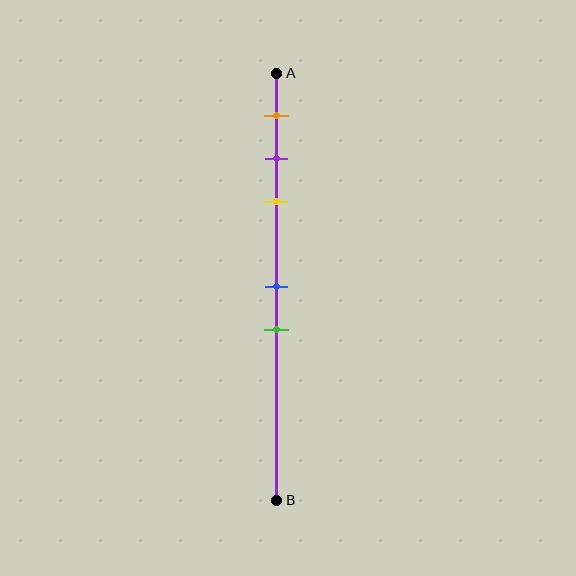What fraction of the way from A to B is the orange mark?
The orange mark is approximately 10% (0.1) of the way from A to B.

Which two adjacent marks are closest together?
The purple and yellow marks are the closest adjacent pair.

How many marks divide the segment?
There are 5 marks dividing the segment.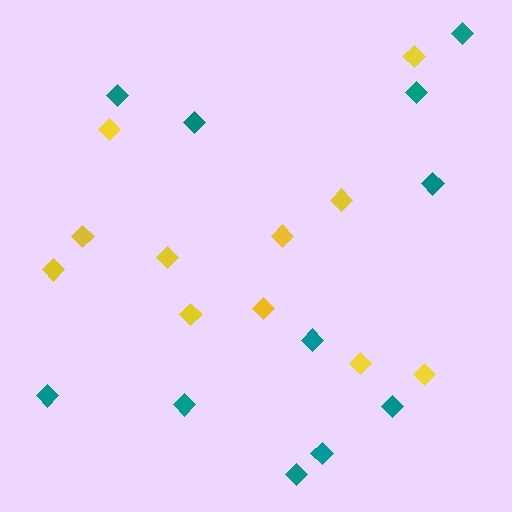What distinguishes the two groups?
There are 2 groups: one group of yellow diamonds (11) and one group of teal diamonds (11).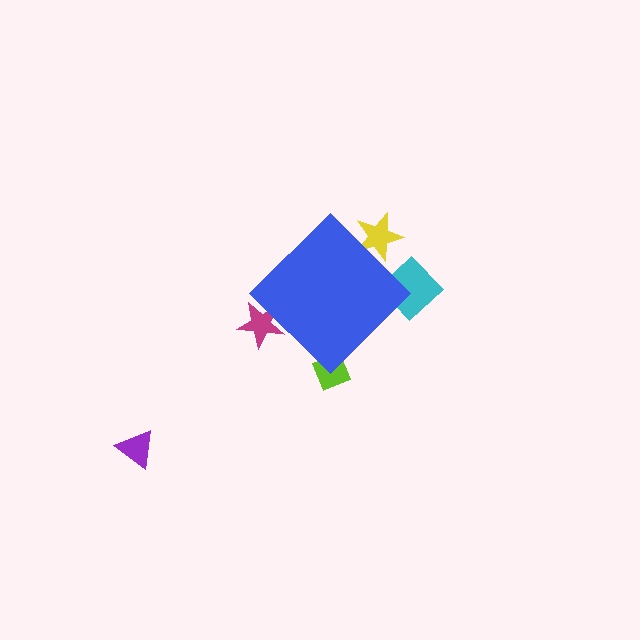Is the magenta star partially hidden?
Yes, the magenta star is partially hidden behind the blue diamond.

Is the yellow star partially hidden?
Yes, the yellow star is partially hidden behind the blue diamond.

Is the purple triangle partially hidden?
No, the purple triangle is fully visible.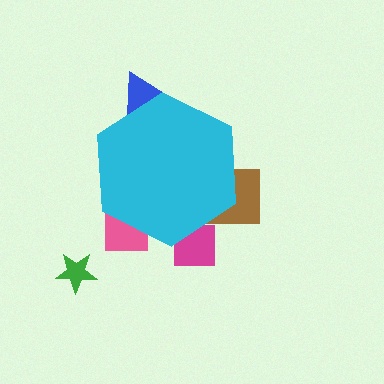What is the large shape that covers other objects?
A cyan hexagon.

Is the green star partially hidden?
No, the green star is fully visible.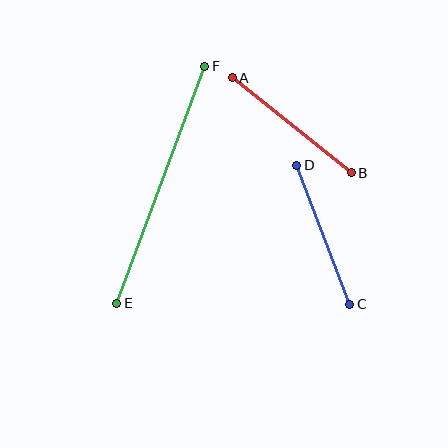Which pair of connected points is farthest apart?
Points E and F are farthest apart.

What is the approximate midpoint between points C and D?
The midpoint is at approximately (323, 235) pixels.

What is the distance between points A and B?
The distance is approximately 152 pixels.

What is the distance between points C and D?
The distance is approximately 149 pixels.